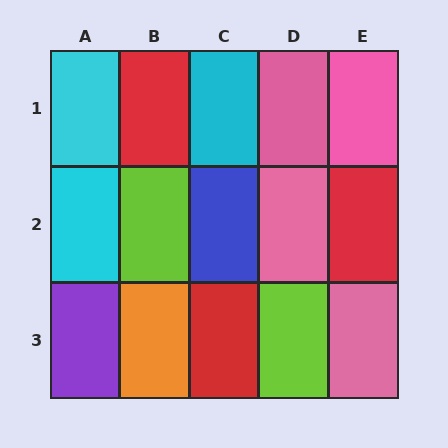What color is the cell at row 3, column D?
Lime.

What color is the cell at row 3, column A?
Purple.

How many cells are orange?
1 cell is orange.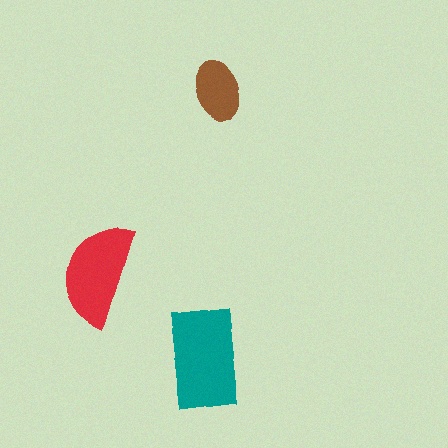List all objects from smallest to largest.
The brown ellipse, the red semicircle, the teal rectangle.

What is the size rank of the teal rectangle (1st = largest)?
1st.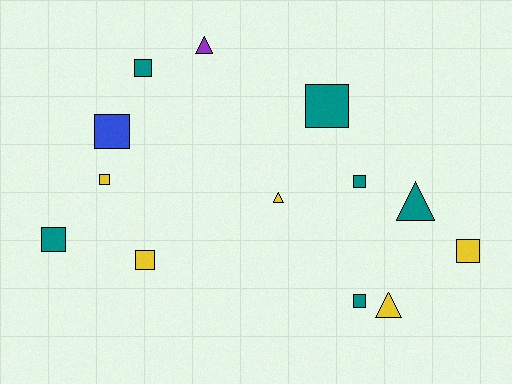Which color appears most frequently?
Teal, with 6 objects.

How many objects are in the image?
There are 13 objects.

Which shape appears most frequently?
Square, with 9 objects.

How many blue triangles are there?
There are no blue triangles.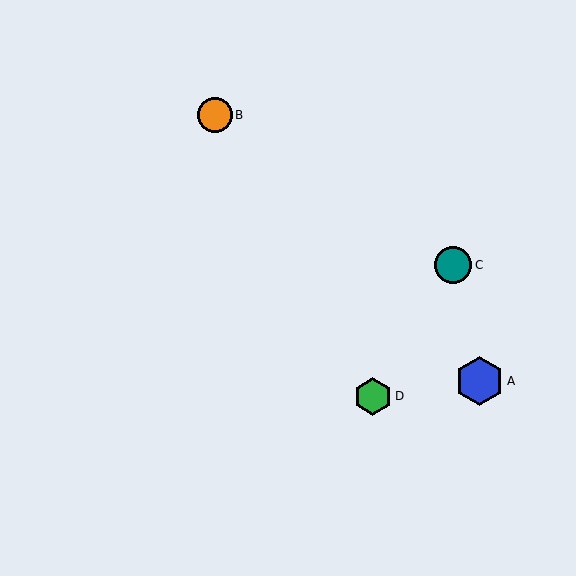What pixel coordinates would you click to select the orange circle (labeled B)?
Click at (215, 115) to select the orange circle B.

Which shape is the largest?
The blue hexagon (labeled A) is the largest.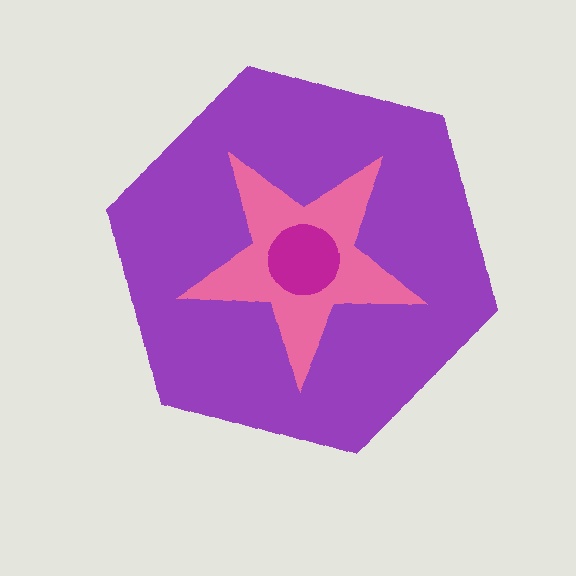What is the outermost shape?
The purple hexagon.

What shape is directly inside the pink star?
The magenta circle.